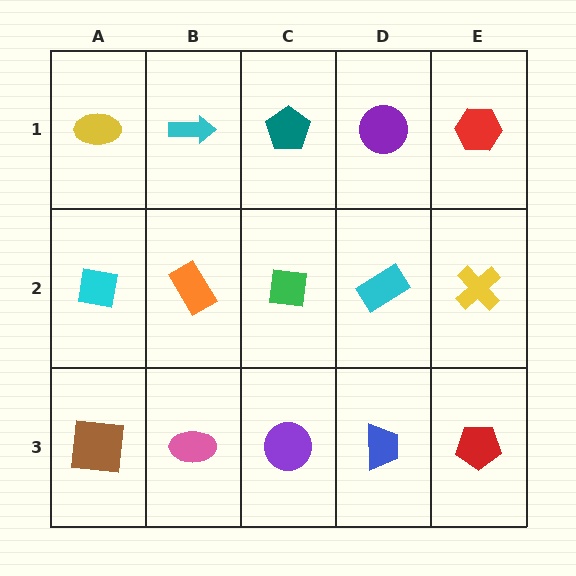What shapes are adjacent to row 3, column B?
An orange rectangle (row 2, column B), a brown square (row 3, column A), a purple circle (row 3, column C).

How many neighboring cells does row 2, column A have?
3.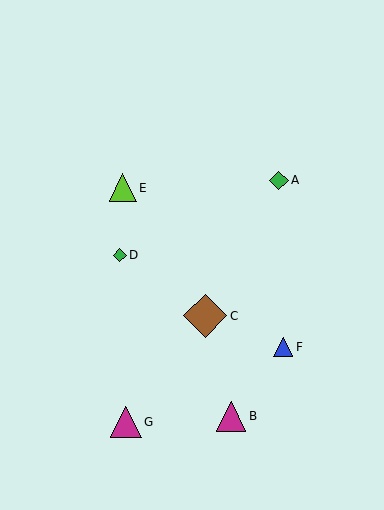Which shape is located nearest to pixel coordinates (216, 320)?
The brown diamond (labeled C) at (205, 316) is nearest to that location.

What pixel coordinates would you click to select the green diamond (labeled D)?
Click at (120, 255) to select the green diamond D.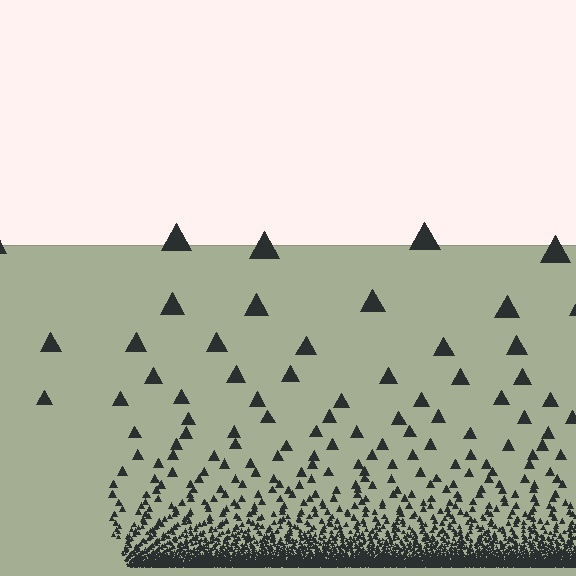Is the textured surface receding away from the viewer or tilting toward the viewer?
The surface appears to tilt toward the viewer. Texture elements get larger and sparser toward the top.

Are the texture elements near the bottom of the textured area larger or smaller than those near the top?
Smaller. The gradient is inverted — elements near the bottom are smaller and denser.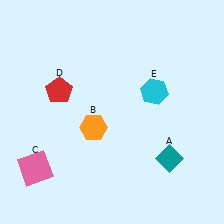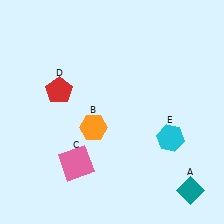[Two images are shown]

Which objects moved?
The objects that moved are: the teal diamond (A), the pink square (C), the cyan hexagon (E).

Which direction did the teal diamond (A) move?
The teal diamond (A) moved down.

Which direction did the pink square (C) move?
The pink square (C) moved right.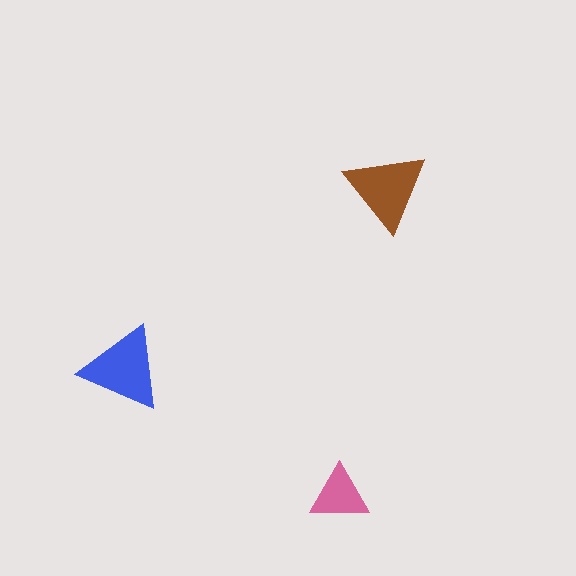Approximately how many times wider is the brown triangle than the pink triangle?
About 1.5 times wider.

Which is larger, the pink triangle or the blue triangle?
The blue one.